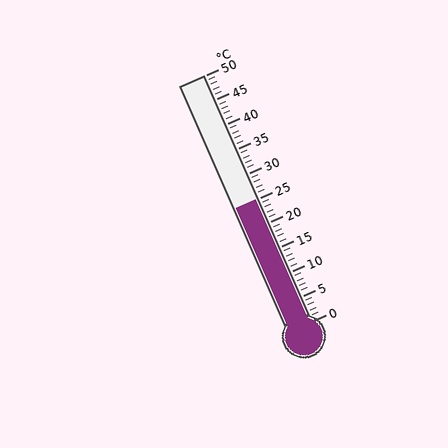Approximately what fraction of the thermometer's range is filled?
The thermometer is filled to approximately 50% of its range.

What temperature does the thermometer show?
The thermometer shows approximately 25°C.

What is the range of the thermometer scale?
The thermometer scale ranges from 0°C to 50°C.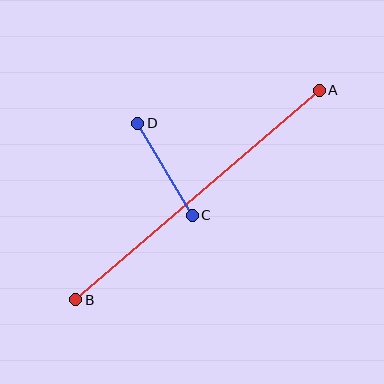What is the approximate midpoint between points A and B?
The midpoint is at approximately (197, 195) pixels.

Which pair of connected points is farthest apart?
Points A and B are farthest apart.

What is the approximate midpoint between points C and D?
The midpoint is at approximately (165, 169) pixels.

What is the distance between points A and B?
The distance is approximately 321 pixels.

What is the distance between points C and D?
The distance is approximately 107 pixels.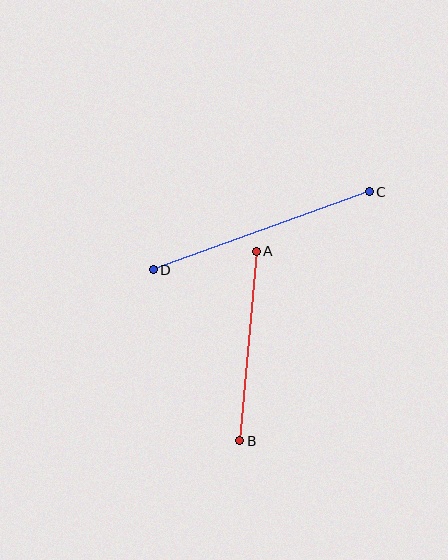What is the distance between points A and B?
The distance is approximately 190 pixels.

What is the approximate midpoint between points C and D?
The midpoint is at approximately (261, 231) pixels.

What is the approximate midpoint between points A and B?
The midpoint is at approximately (248, 346) pixels.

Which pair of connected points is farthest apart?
Points C and D are farthest apart.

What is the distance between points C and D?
The distance is approximately 230 pixels.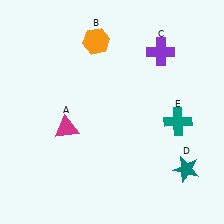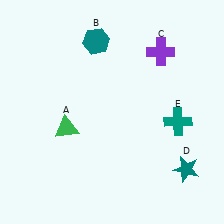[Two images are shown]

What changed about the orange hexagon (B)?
In Image 1, B is orange. In Image 2, it changed to teal.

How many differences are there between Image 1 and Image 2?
There are 2 differences between the two images.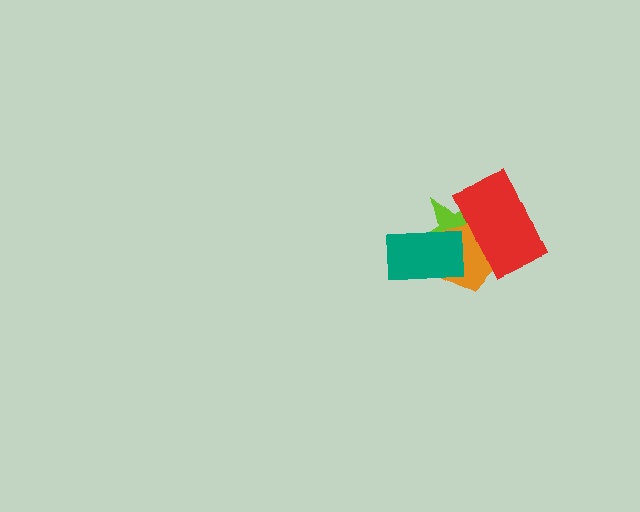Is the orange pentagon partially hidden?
Yes, it is partially covered by another shape.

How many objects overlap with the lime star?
3 objects overlap with the lime star.